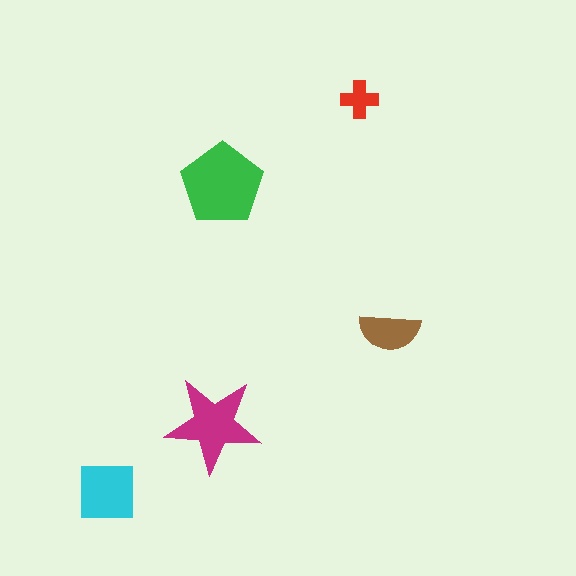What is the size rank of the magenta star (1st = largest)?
2nd.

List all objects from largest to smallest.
The green pentagon, the magenta star, the cyan square, the brown semicircle, the red cross.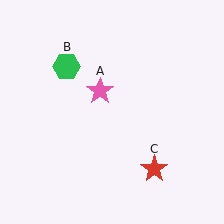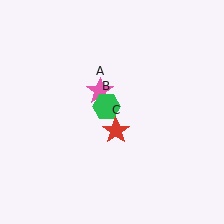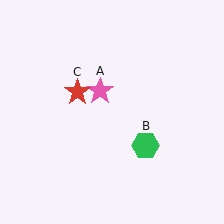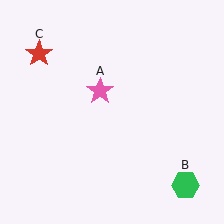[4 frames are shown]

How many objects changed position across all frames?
2 objects changed position: green hexagon (object B), red star (object C).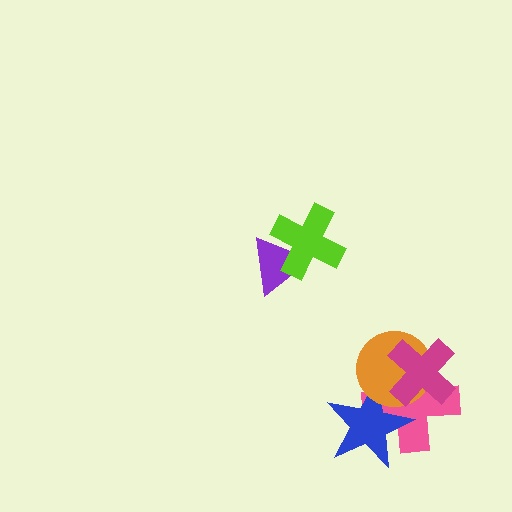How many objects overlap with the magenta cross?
2 objects overlap with the magenta cross.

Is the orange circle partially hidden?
Yes, it is partially covered by another shape.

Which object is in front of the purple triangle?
The lime cross is in front of the purple triangle.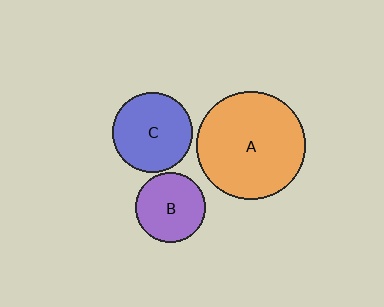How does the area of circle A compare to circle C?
Approximately 1.9 times.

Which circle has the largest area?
Circle A (orange).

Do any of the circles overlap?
No, none of the circles overlap.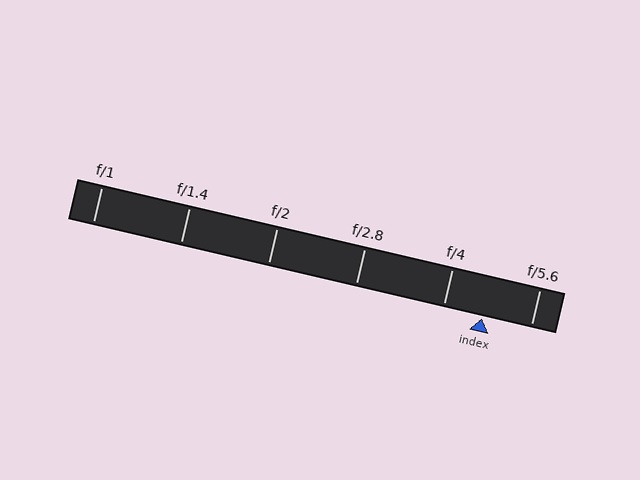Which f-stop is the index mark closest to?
The index mark is closest to f/4.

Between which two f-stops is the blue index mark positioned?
The index mark is between f/4 and f/5.6.